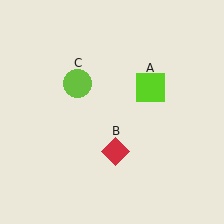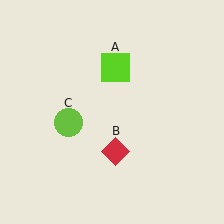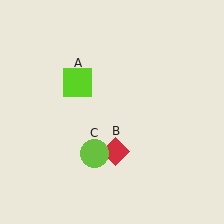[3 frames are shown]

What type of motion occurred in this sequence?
The lime square (object A), lime circle (object C) rotated counterclockwise around the center of the scene.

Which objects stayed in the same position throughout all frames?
Red diamond (object B) remained stationary.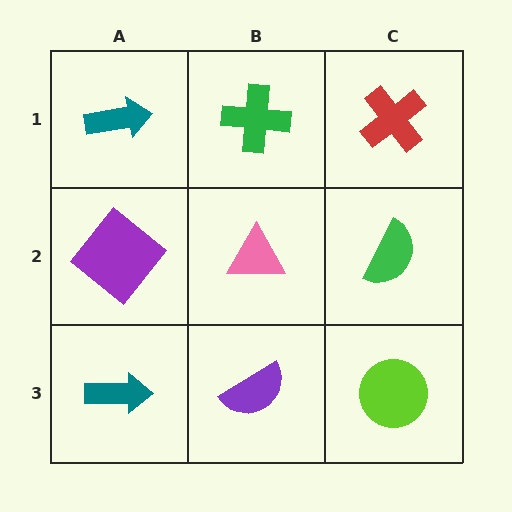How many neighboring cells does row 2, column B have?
4.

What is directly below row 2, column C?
A lime circle.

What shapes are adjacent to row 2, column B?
A green cross (row 1, column B), a purple semicircle (row 3, column B), a purple diamond (row 2, column A), a green semicircle (row 2, column C).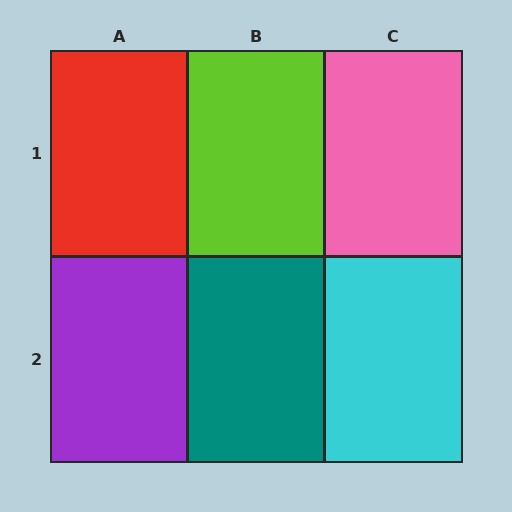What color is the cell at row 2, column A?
Purple.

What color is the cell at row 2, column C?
Cyan.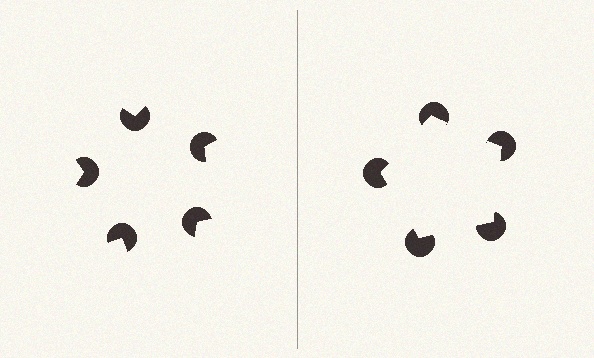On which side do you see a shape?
An illusory pentagon appears on the right side. On the left side the wedge cuts are rotated, so no coherent shape forms.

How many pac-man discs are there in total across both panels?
10 — 5 on each side.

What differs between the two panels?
The pac-man discs are positioned identically on both sides; only the wedge orientations differ. On the right they align to a pentagon; on the left they are misaligned.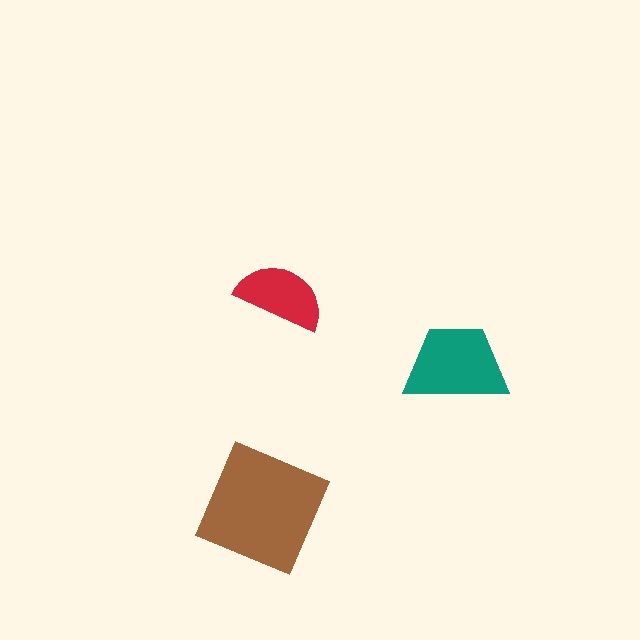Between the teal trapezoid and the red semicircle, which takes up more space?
The teal trapezoid.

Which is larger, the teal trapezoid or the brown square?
The brown square.